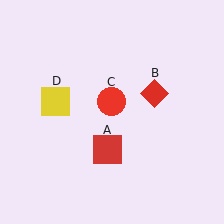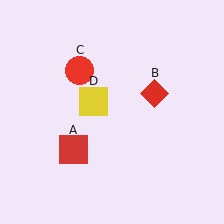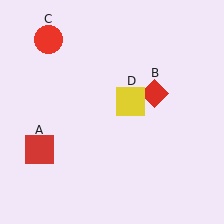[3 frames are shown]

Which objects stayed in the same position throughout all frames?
Red diamond (object B) remained stationary.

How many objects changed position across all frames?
3 objects changed position: red square (object A), red circle (object C), yellow square (object D).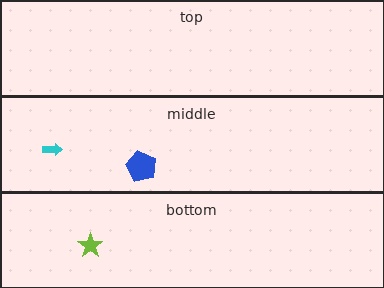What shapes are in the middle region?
The cyan arrow, the blue pentagon.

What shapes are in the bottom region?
The lime star.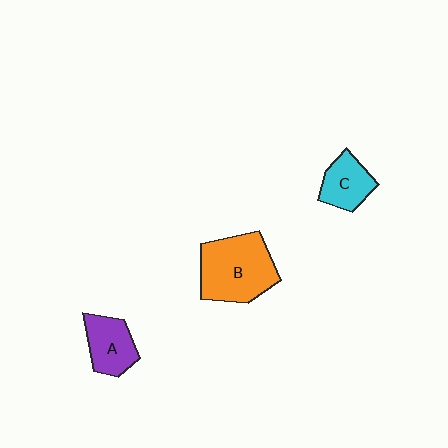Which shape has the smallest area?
Shape C (cyan).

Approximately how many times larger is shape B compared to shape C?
Approximately 2.0 times.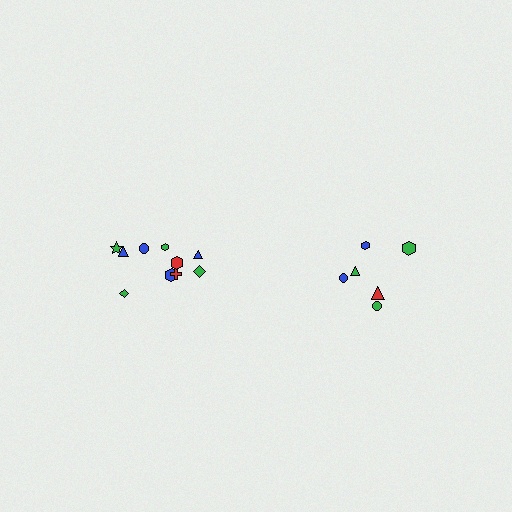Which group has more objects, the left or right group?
The left group.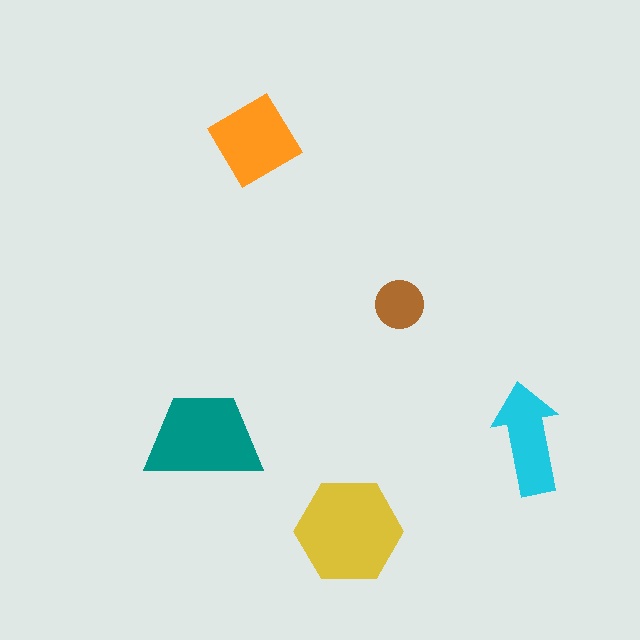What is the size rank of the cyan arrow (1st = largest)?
4th.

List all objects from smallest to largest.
The brown circle, the cyan arrow, the orange diamond, the teal trapezoid, the yellow hexagon.